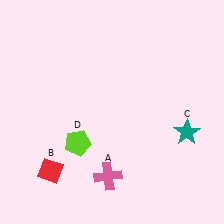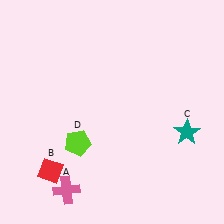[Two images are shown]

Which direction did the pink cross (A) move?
The pink cross (A) moved left.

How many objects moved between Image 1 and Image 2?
1 object moved between the two images.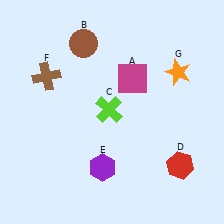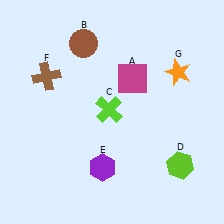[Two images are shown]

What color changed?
The hexagon (D) changed from red in Image 1 to lime in Image 2.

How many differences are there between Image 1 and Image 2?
There is 1 difference between the two images.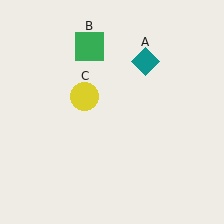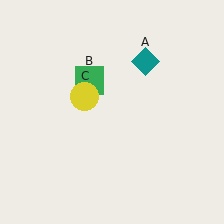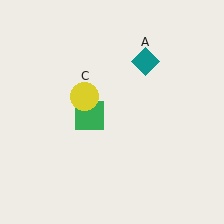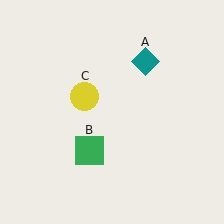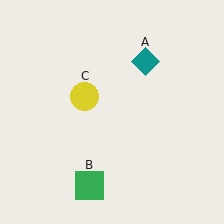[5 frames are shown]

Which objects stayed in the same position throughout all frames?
Teal diamond (object A) and yellow circle (object C) remained stationary.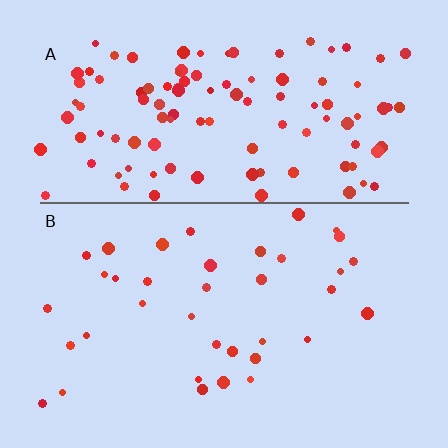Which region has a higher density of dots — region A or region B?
A (the top).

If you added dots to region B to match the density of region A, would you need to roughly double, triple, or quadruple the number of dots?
Approximately triple.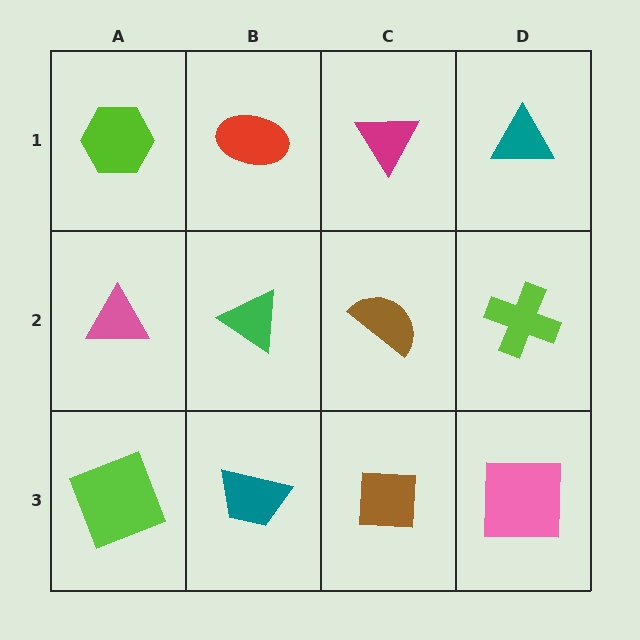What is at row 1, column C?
A magenta triangle.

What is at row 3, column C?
A brown square.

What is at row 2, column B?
A green triangle.